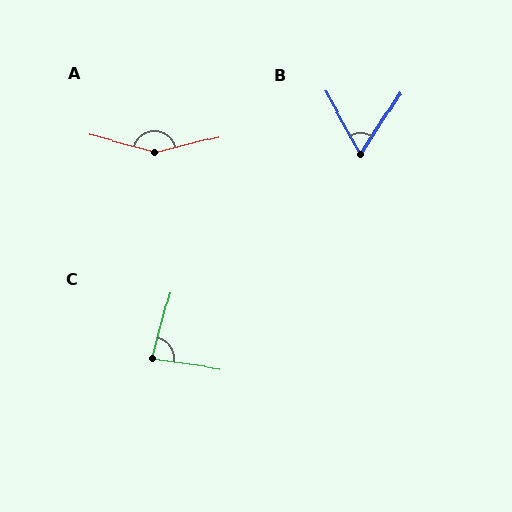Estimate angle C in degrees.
Approximately 83 degrees.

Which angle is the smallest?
B, at approximately 62 degrees.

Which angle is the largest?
A, at approximately 151 degrees.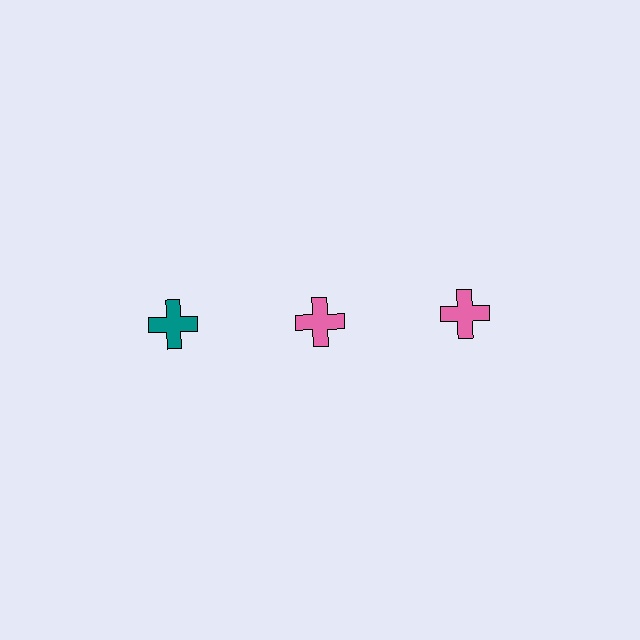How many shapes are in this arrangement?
There are 3 shapes arranged in a grid pattern.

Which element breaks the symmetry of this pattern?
The teal cross in the top row, leftmost column breaks the symmetry. All other shapes are pink crosses.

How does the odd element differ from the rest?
It has a different color: teal instead of pink.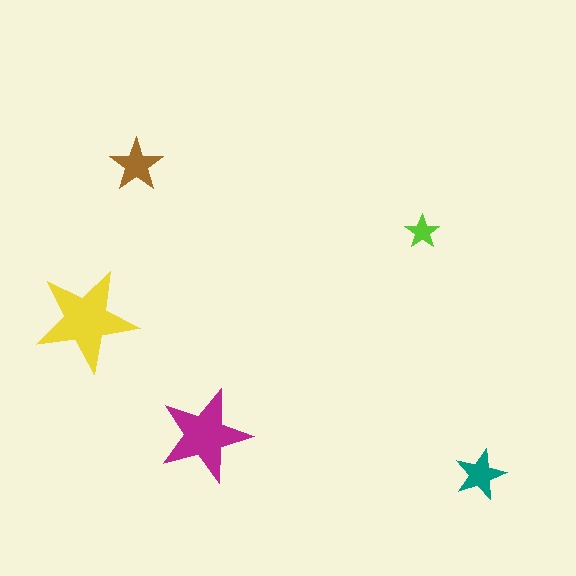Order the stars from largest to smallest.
the yellow one, the magenta one, the brown one, the teal one, the lime one.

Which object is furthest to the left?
The yellow star is leftmost.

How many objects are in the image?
There are 5 objects in the image.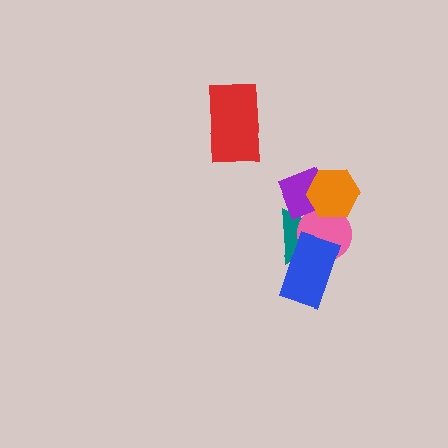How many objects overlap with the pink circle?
4 objects overlap with the pink circle.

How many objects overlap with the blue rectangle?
2 objects overlap with the blue rectangle.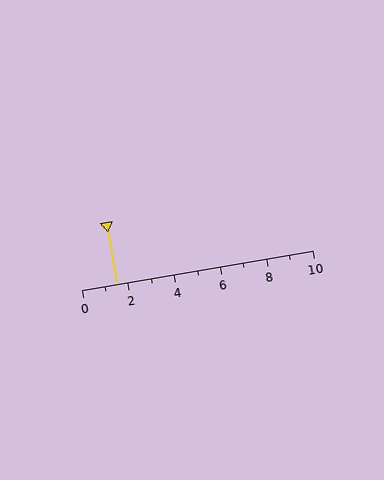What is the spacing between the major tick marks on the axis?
The major ticks are spaced 2 apart.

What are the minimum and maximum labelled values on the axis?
The axis runs from 0 to 10.